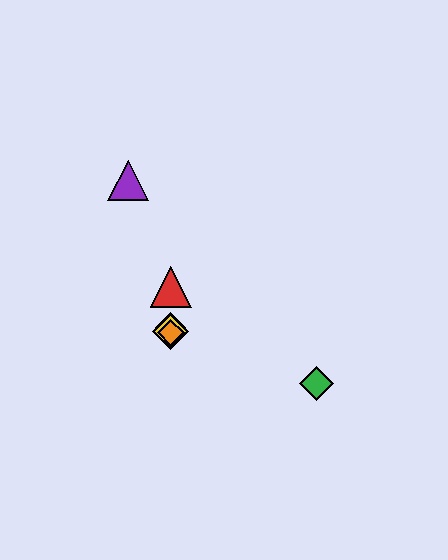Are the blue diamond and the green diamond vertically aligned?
No, the blue diamond is at x≈171 and the green diamond is at x≈316.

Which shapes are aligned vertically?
The red triangle, the blue diamond, the yellow diamond, the orange diamond are aligned vertically.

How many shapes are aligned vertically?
4 shapes (the red triangle, the blue diamond, the yellow diamond, the orange diamond) are aligned vertically.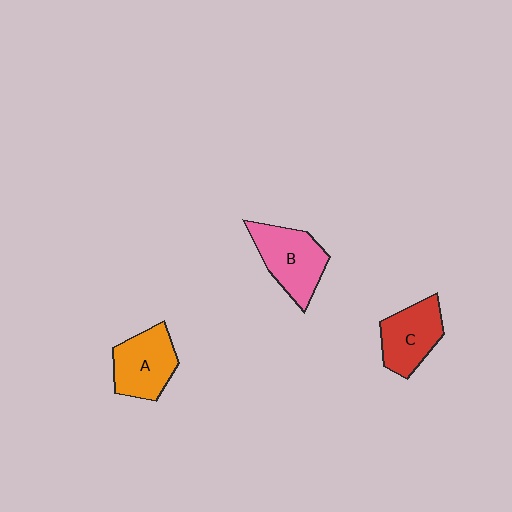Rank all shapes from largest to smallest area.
From largest to smallest: B (pink), A (orange), C (red).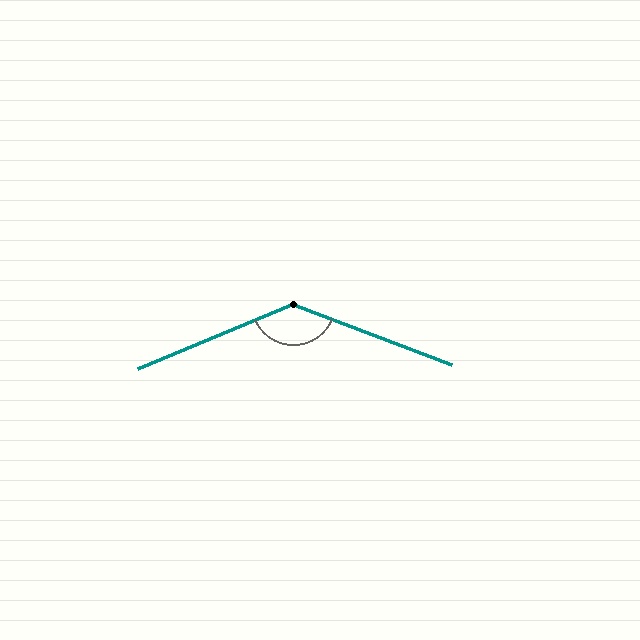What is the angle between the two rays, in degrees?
Approximately 136 degrees.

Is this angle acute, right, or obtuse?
It is obtuse.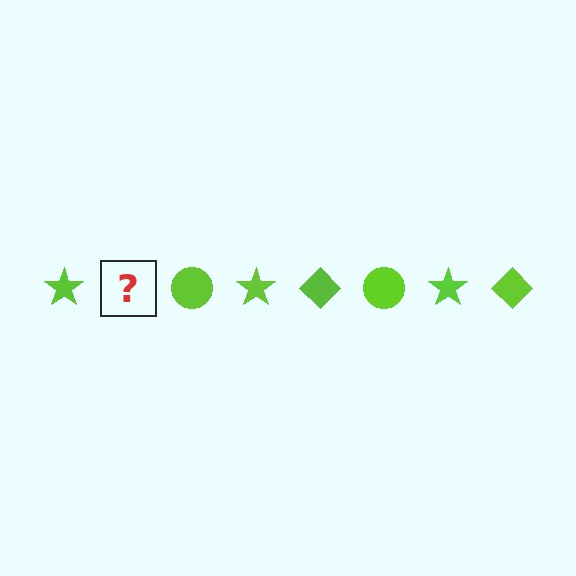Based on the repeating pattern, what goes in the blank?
The blank should be a lime diamond.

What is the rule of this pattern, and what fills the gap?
The rule is that the pattern cycles through star, diamond, circle shapes in lime. The gap should be filled with a lime diamond.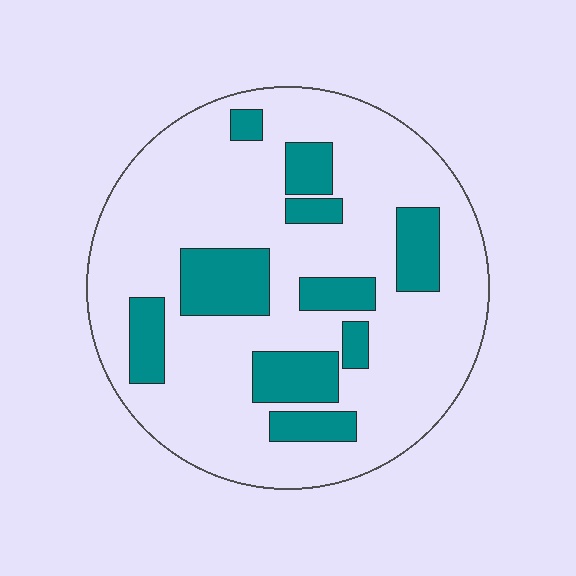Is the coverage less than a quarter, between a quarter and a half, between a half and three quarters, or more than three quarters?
Less than a quarter.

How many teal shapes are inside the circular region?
10.